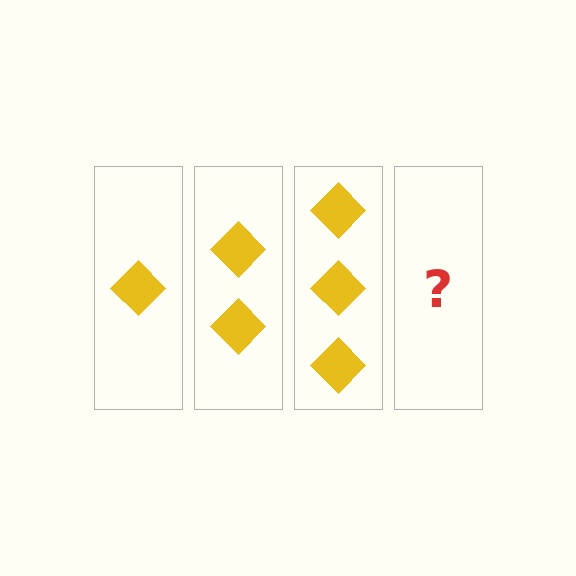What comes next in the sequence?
The next element should be 4 diamonds.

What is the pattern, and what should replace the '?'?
The pattern is that each step adds one more diamond. The '?' should be 4 diamonds.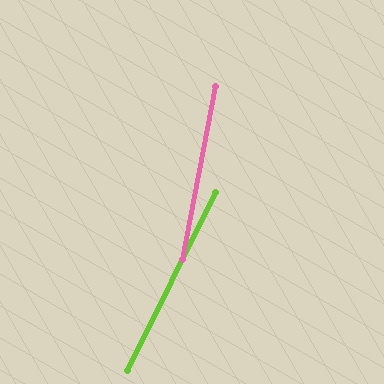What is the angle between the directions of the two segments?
Approximately 16 degrees.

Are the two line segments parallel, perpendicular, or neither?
Neither parallel nor perpendicular — they differ by about 16°.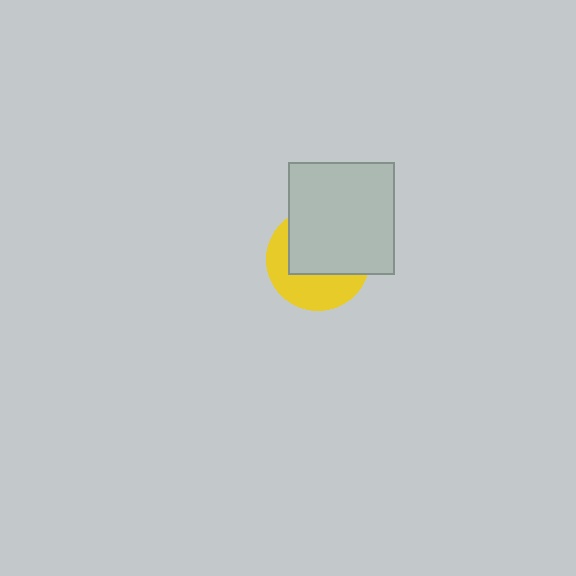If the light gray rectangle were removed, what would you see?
You would see the complete yellow circle.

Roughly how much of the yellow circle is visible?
A small part of it is visible (roughly 42%).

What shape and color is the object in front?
The object in front is a light gray rectangle.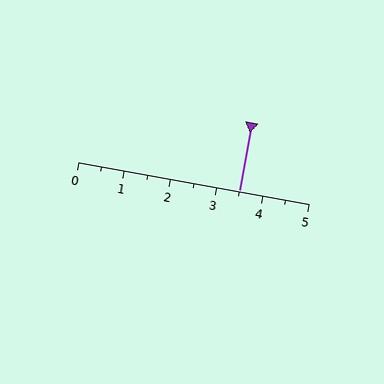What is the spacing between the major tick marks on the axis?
The major ticks are spaced 1 apart.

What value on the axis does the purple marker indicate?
The marker indicates approximately 3.5.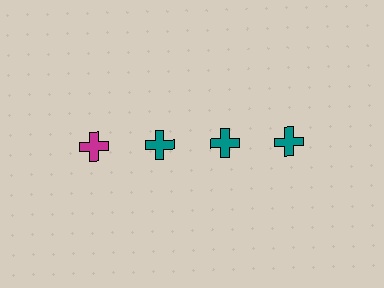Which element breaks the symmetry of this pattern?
The magenta cross in the top row, leftmost column breaks the symmetry. All other shapes are teal crosses.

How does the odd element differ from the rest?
It has a different color: magenta instead of teal.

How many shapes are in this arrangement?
There are 4 shapes arranged in a grid pattern.